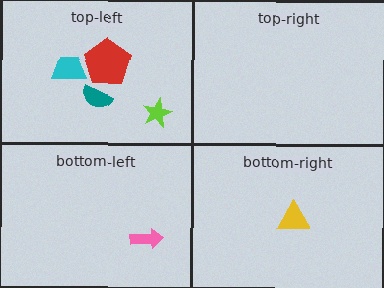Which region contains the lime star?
The top-left region.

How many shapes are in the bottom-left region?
1.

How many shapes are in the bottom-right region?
1.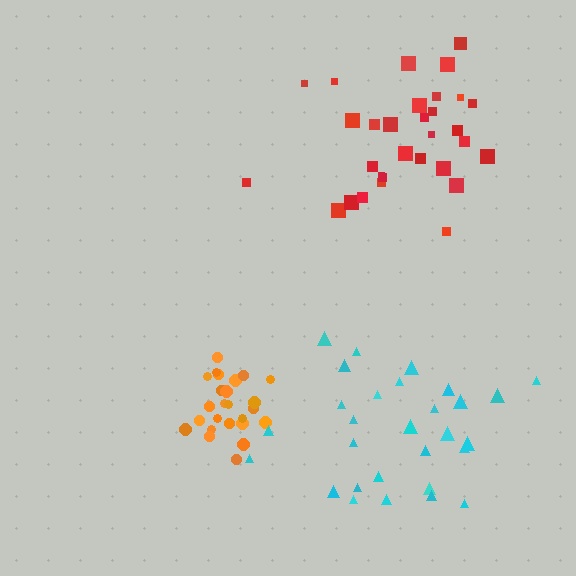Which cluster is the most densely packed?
Orange.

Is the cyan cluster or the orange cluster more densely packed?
Orange.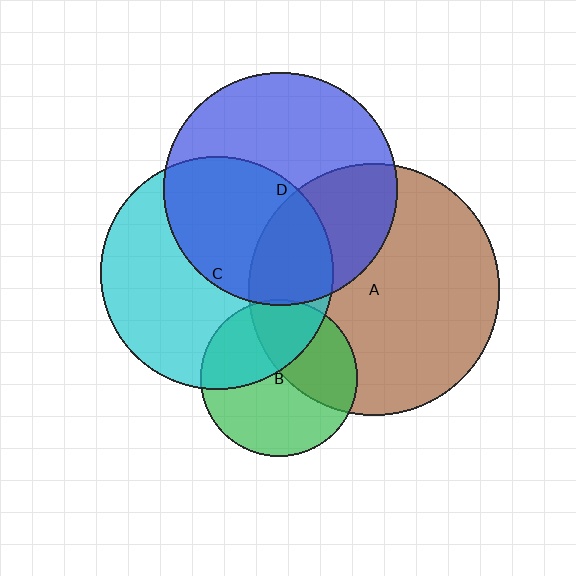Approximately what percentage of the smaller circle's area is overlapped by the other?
Approximately 45%.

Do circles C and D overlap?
Yes.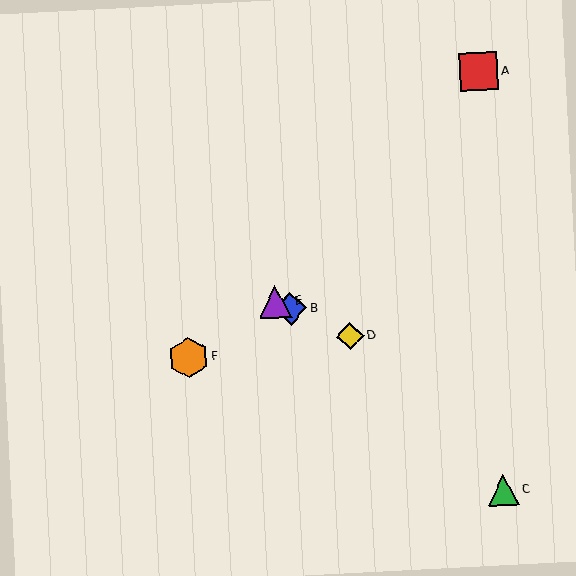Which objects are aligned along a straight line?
Objects B, D, E are aligned along a straight line.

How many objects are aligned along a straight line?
3 objects (B, D, E) are aligned along a straight line.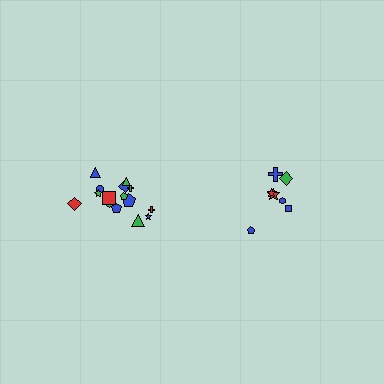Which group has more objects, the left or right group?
The left group.